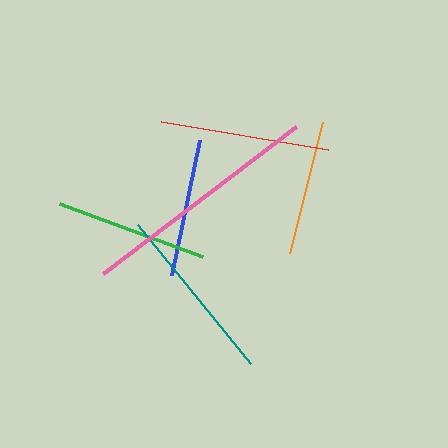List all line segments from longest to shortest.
From longest to shortest: pink, teal, red, green, blue, orange.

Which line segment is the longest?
The pink line is the longest at approximately 243 pixels.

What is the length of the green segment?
The green segment is approximately 153 pixels long.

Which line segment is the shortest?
The orange line is the shortest at approximately 135 pixels.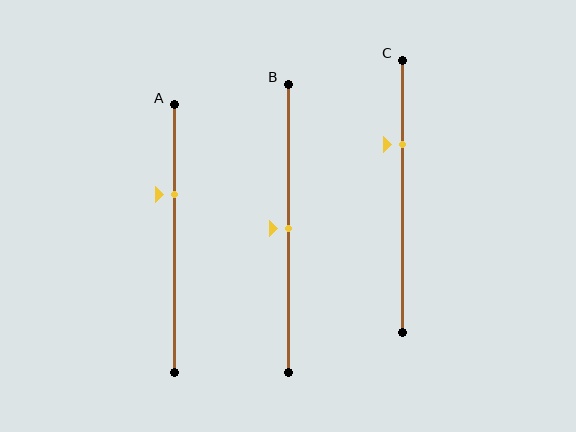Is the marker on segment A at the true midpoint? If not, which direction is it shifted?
No, the marker on segment A is shifted upward by about 17% of the segment length.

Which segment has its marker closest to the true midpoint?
Segment B has its marker closest to the true midpoint.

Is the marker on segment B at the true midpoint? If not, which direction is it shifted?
Yes, the marker on segment B is at the true midpoint.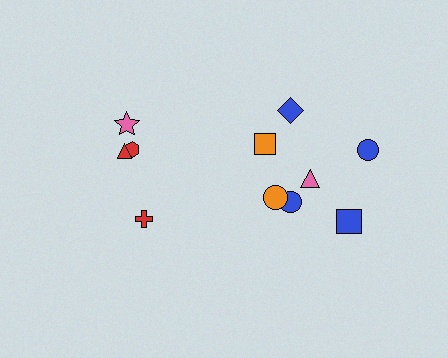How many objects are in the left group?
There are 4 objects.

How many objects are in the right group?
There are 7 objects.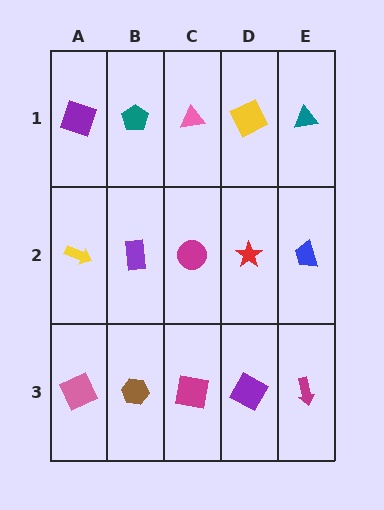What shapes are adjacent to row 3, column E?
A blue trapezoid (row 2, column E), a purple square (row 3, column D).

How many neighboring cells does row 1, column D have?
3.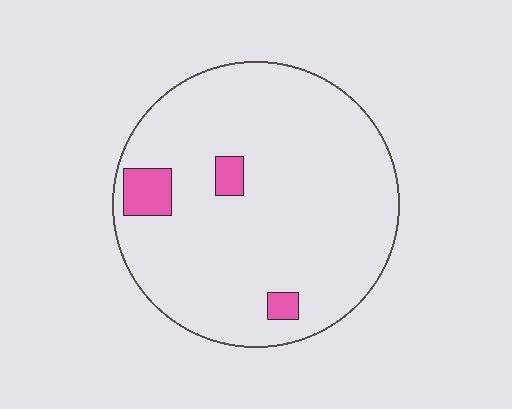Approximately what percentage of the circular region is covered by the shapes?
Approximately 5%.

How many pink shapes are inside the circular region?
3.